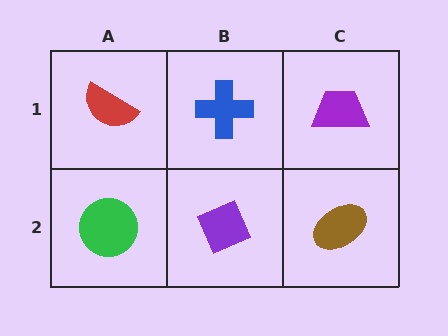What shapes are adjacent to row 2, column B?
A blue cross (row 1, column B), a green circle (row 2, column A), a brown ellipse (row 2, column C).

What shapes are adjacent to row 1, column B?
A purple diamond (row 2, column B), a red semicircle (row 1, column A), a purple trapezoid (row 1, column C).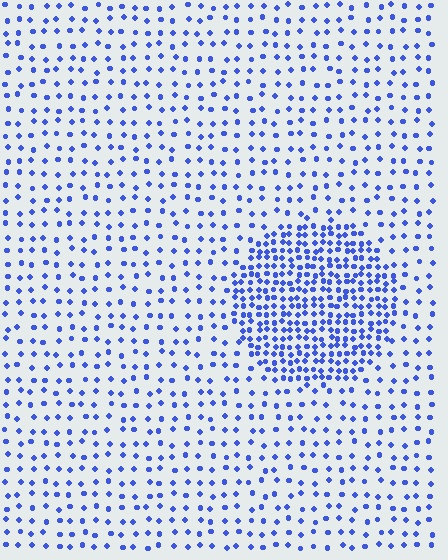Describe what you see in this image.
The image contains small blue elements arranged at two different densities. A circle-shaped region is visible where the elements are more densely packed than the surrounding area.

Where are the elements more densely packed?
The elements are more densely packed inside the circle boundary.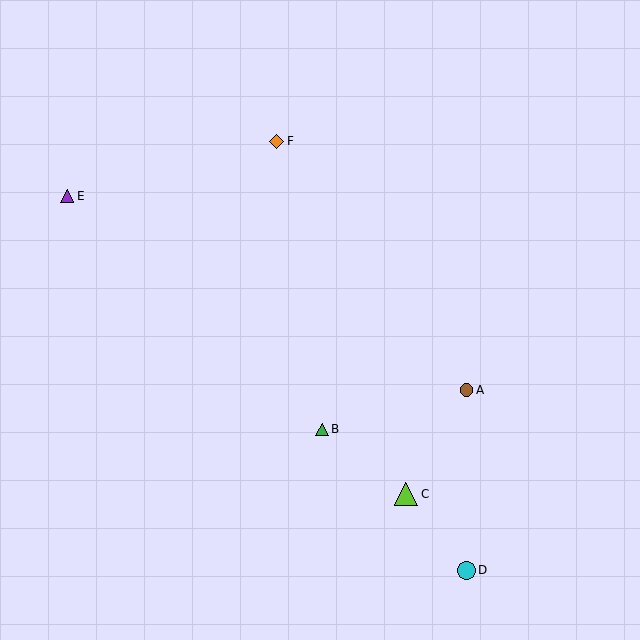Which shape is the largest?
The lime triangle (labeled C) is the largest.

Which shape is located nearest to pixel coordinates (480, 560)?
The cyan circle (labeled D) at (466, 570) is nearest to that location.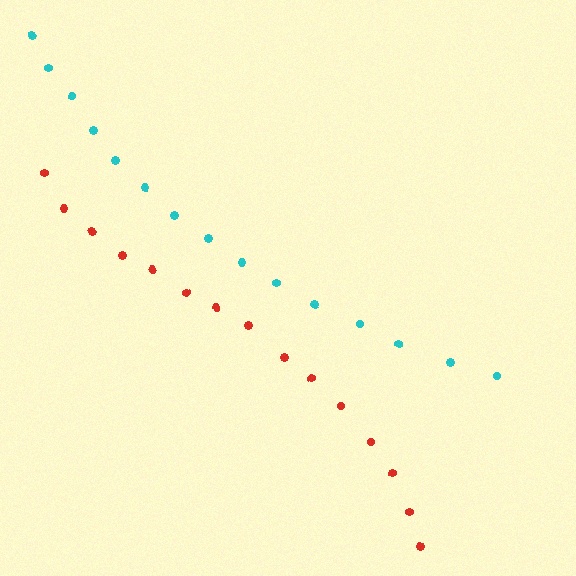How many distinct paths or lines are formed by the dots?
There are 2 distinct paths.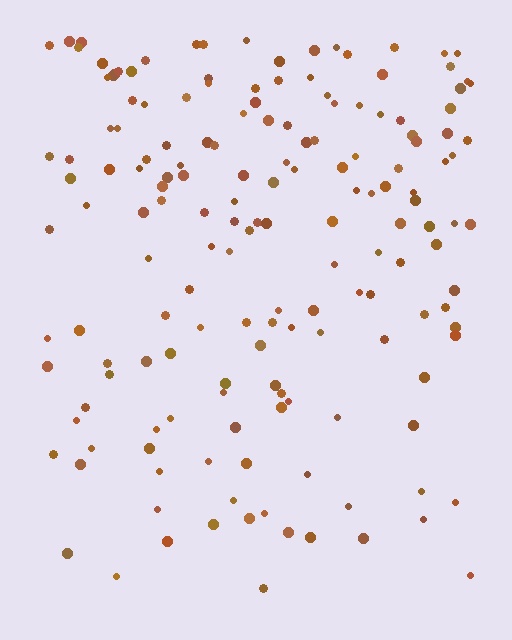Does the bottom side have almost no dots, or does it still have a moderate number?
Still a moderate number, just noticeably fewer than the top.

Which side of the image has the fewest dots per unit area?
The bottom.